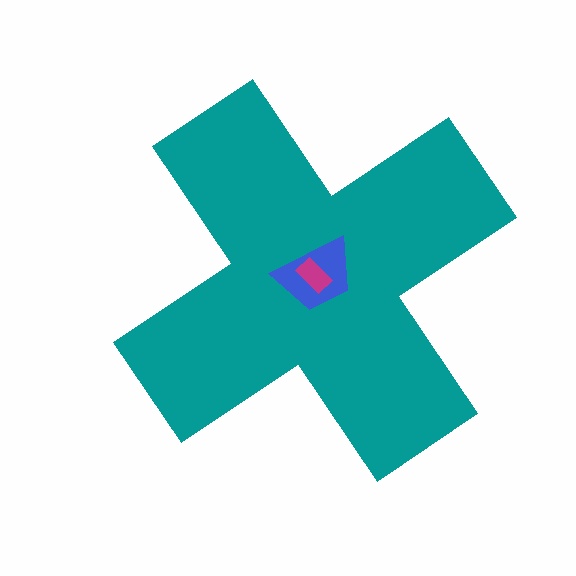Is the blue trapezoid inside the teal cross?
Yes.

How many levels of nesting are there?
3.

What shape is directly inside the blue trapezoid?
The magenta rectangle.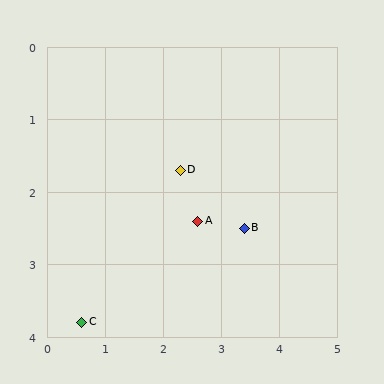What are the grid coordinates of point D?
Point D is at approximately (2.3, 1.7).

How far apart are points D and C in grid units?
Points D and C are about 2.7 grid units apart.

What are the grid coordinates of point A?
Point A is at approximately (2.6, 2.4).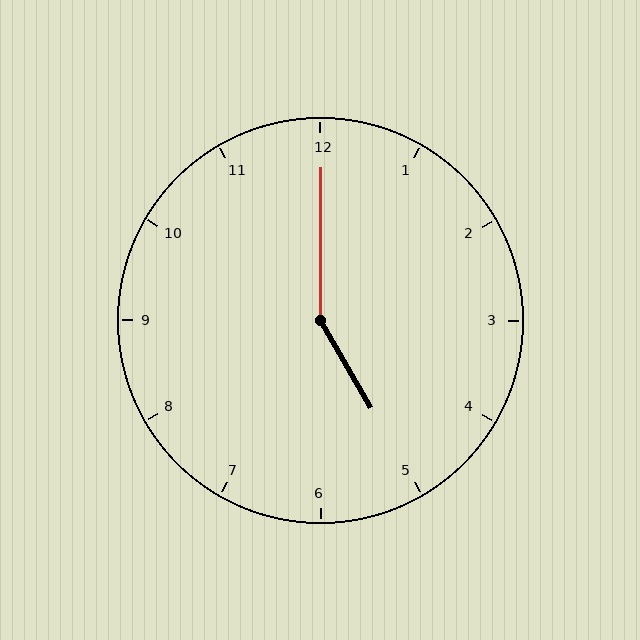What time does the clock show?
5:00.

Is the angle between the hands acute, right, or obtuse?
It is obtuse.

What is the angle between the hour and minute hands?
Approximately 150 degrees.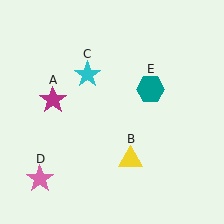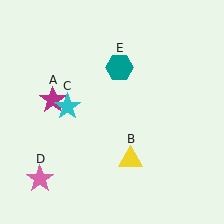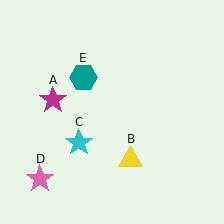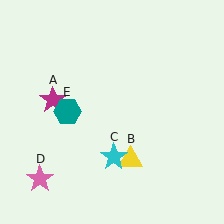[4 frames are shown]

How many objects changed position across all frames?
2 objects changed position: cyan star (object C), teal hexagon (object E).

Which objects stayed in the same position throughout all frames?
Magenta star (object A) and yellow triangle (object B) and pink star (object D) remained stationary.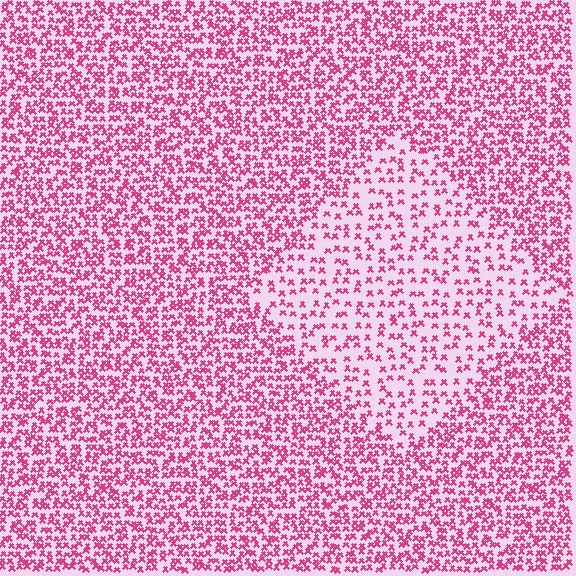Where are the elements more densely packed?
The elements are more densely packed outside the diamond boundary.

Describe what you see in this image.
The image contains small magenta elements arranged at two different densities. A diamond-shaped region is visible where the elements are less densely packed than the surrounding area.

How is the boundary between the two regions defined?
The boundary is defined by a change in element density (approximately 2.1x ratio). All elements are the same color, size, and shape.